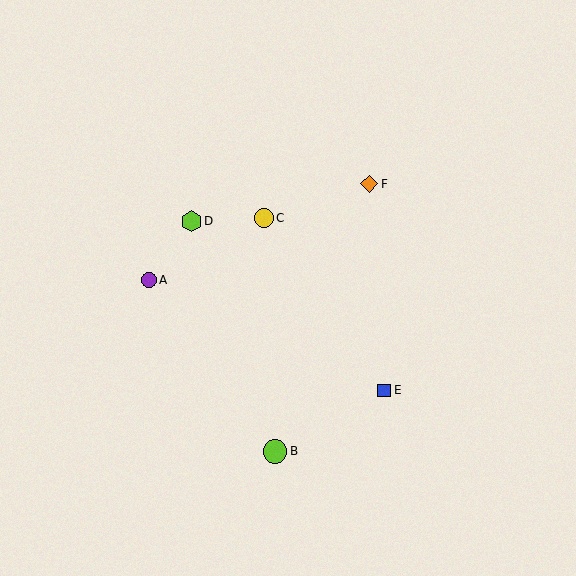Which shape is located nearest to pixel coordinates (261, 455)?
The lime circle (labeled B) at (275, 451) is nearest to that location.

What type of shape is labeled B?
Shape B is a lime circle.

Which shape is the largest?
The lime circle (labeled B) is the largest.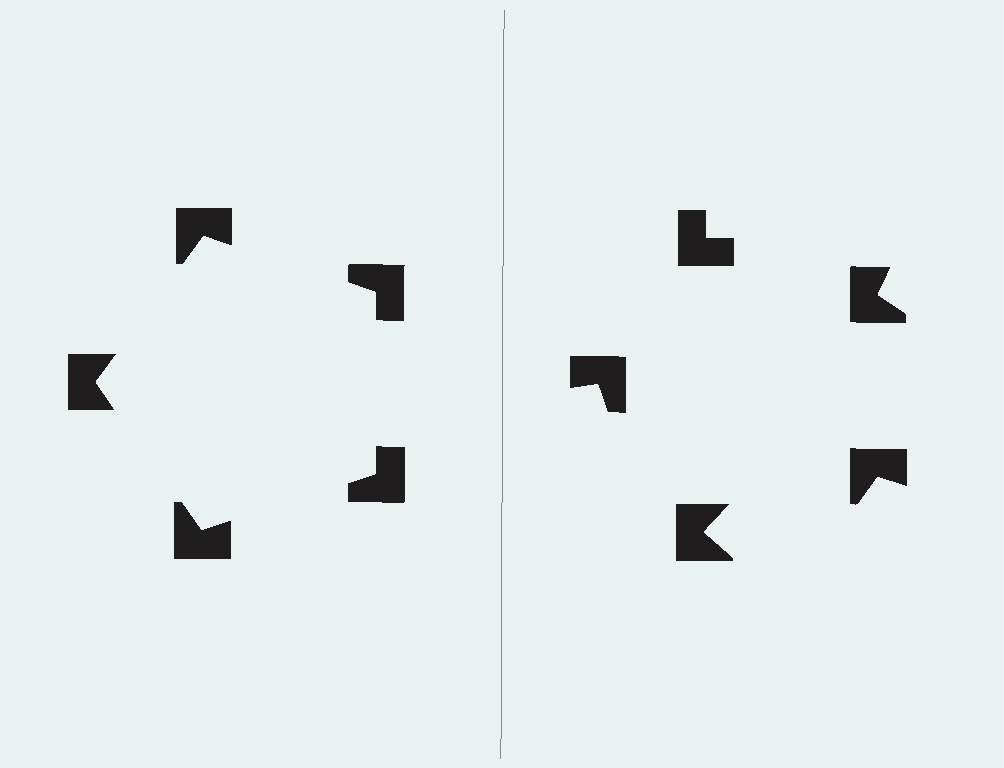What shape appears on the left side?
An illusory pentagon.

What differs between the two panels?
The notched squares are positioned identically on both sides; only the wedge orientations differ. On the left they align to a pentagon; on the right they are misaligned.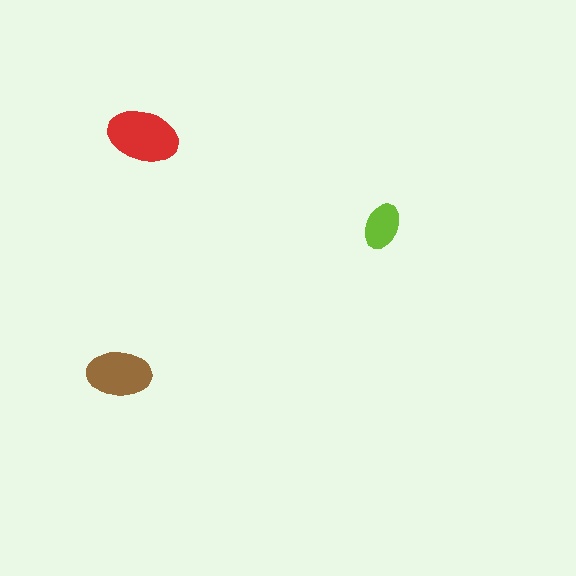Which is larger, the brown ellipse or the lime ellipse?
The brown one.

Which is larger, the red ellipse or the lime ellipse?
The red one.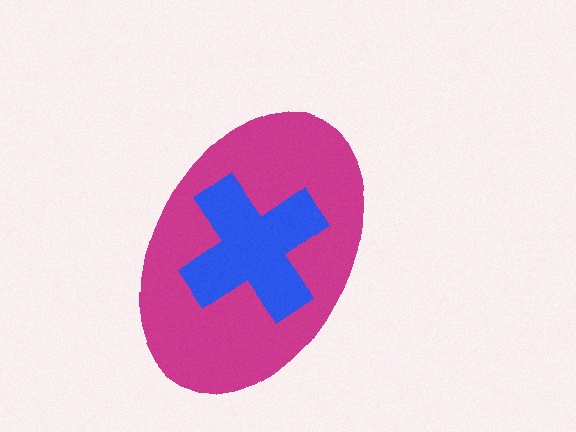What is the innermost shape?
The blue cross.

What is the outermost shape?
The magenta ellipse.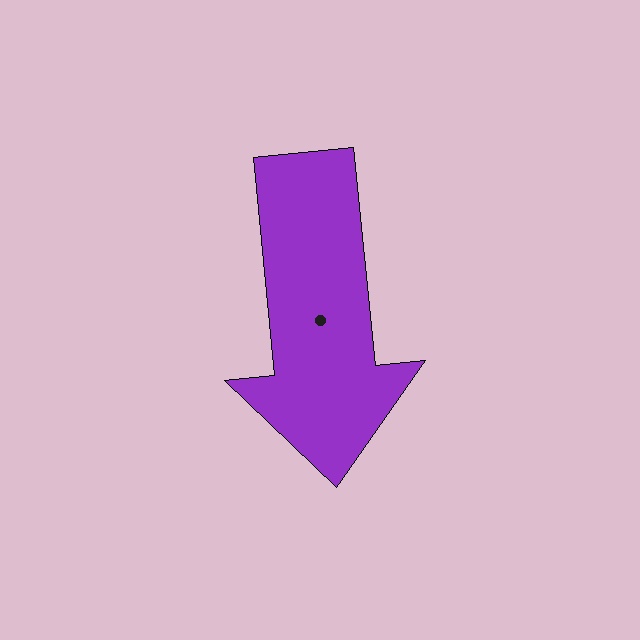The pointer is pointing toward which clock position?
Roughly 6 o'clock.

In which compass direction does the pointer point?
South.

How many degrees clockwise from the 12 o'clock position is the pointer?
Approximately 174 degrees.